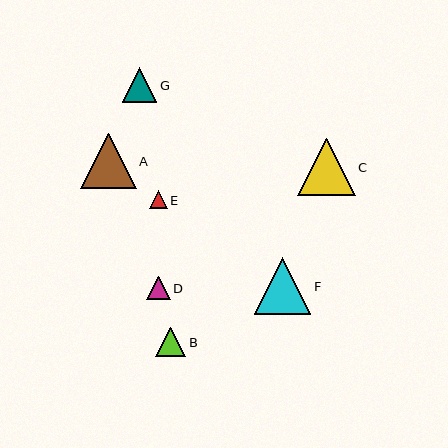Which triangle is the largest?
Triangle C is the largest with a size of approximately 58 pixels.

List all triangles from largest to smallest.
From largest to smallest: C, F, A, G, B, D, E.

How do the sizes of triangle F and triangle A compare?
Triangle F and triangle A are approximately the same size.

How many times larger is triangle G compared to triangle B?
Triangle G is approximately 1.2 times the size of triangle B.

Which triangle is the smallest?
Triangle E is the smallest with a size of approximately 17 pixels.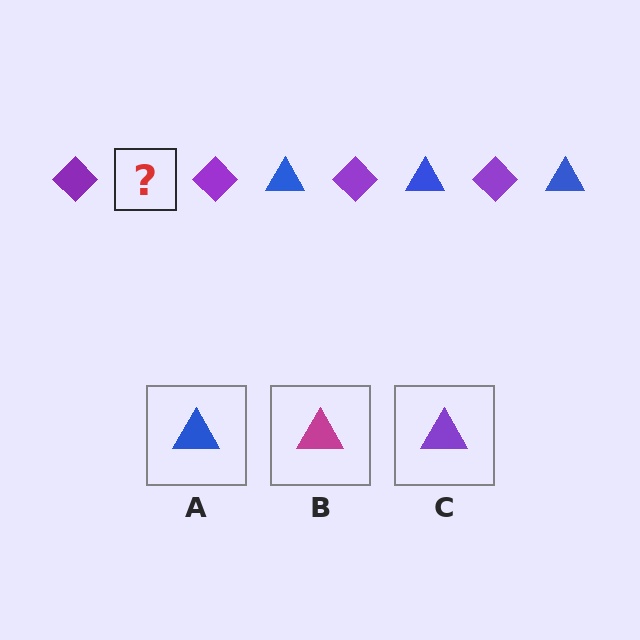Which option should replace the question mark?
Option A.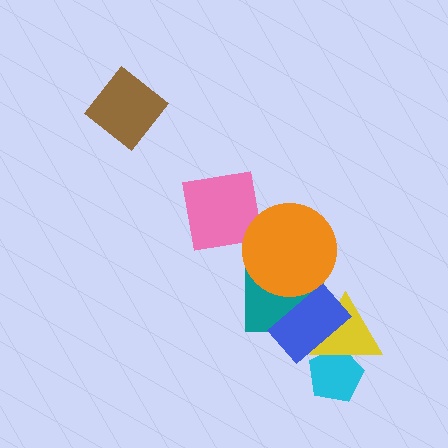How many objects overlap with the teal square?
2 objects overlap with the teal square.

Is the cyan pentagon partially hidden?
Yes, it is partially covered by another shape.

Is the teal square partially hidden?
Yes, it is partially covered by another shape.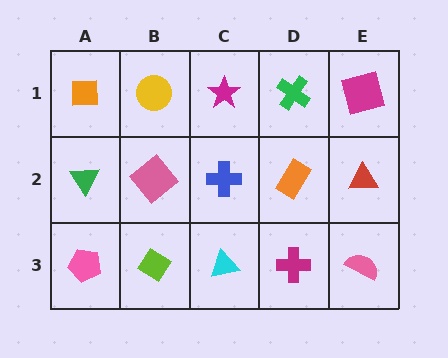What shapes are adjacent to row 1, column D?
An orange rectangle (row 2, column D), a magenta star (row 1, column C), a magenta square (row 1, column E).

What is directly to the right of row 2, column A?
A pink diamond.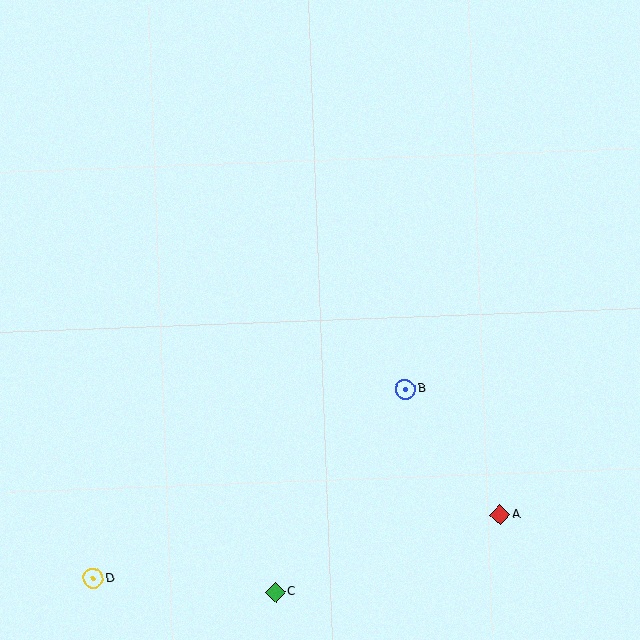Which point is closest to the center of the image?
Point B at (405, 389) is closest to the center.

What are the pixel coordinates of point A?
Point A is at (500, 514).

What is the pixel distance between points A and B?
The distance between A and B is 157 pixels.